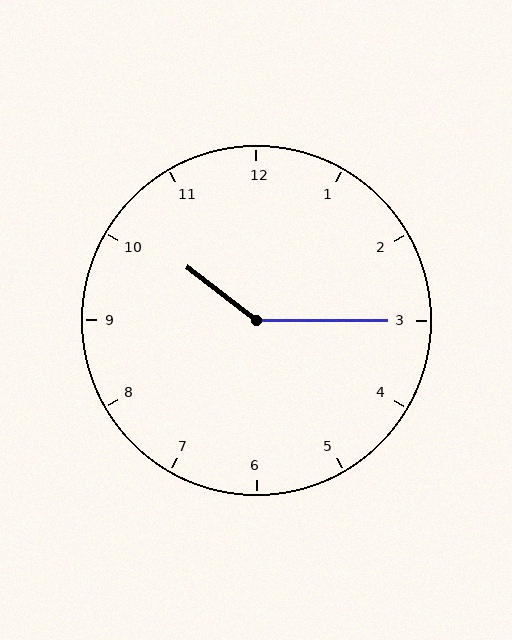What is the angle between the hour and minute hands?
Approximately 142 degrees.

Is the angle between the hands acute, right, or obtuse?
It is obtuse.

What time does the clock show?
10:15.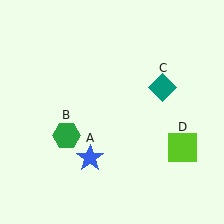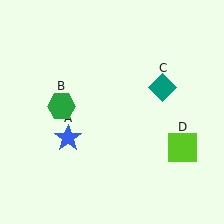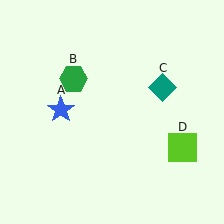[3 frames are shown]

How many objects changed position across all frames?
2 objects changed position: blue star (object A), green hexagon (object B).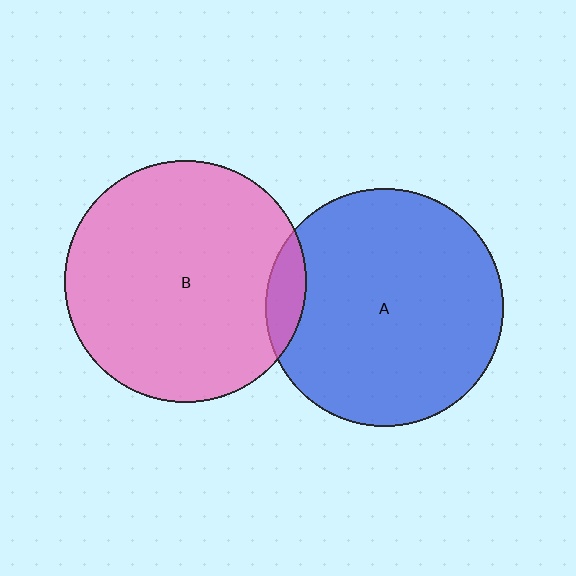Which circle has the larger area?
Circle B (pink).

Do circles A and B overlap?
Yes.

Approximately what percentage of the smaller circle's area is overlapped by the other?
Approximately 10%.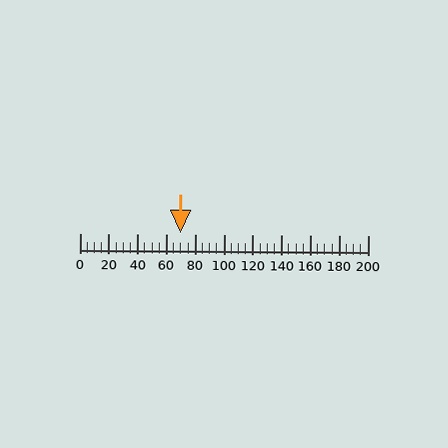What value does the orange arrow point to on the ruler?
The orange arrow points to approximately 70.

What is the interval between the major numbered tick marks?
The major tick marks are spaced 20 units apart.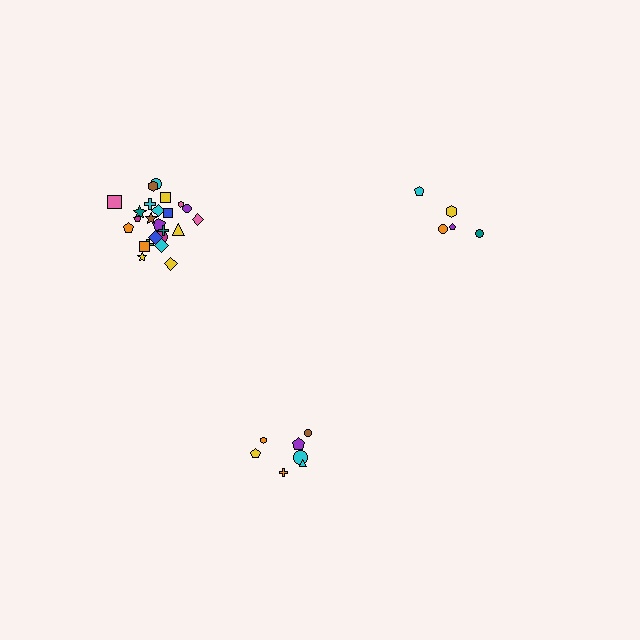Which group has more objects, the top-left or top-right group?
The top-left group.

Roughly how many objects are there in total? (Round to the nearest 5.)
Roughly 35 objects in total.